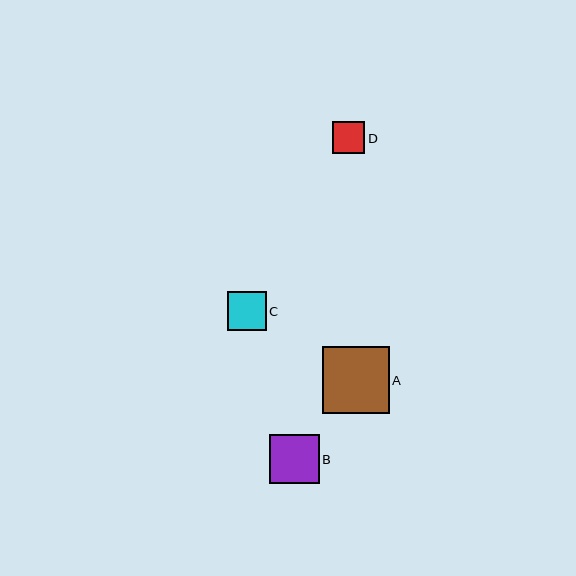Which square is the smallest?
Square D is the smallest with a size of approximately 32 pixels.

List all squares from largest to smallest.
From largest to smallest: A, B, C, D.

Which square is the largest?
Square A is the largest with a size of approximately 66 pixels.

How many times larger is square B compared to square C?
Square B is approximately 1.3 times the size of square C.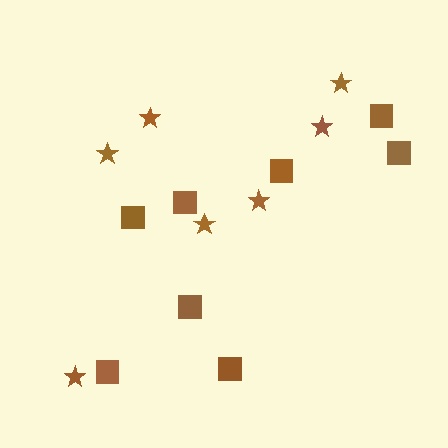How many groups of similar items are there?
There are 2 groups: one group of stars (7) and one group of squares (8).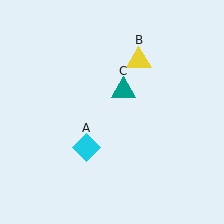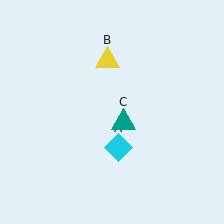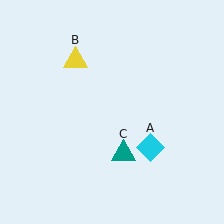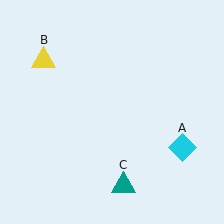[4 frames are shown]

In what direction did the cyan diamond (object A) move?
The cyan diamond (object A) moved right.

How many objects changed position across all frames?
3 objects changed position: cyan diamond (object A), yellow triangle (object B), teal triangle (object C).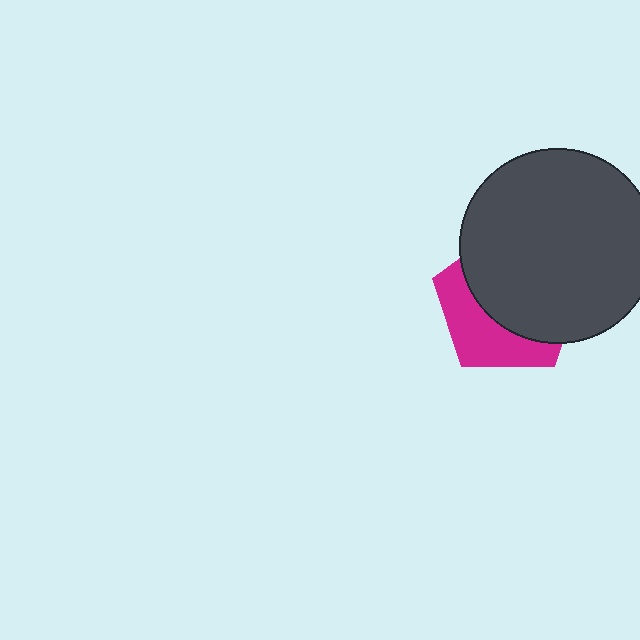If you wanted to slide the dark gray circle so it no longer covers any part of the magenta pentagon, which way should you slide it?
Slide it toward the upper-right — that is the most direct way to separate the two shapes.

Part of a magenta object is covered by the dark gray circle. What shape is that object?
It is a pentagon.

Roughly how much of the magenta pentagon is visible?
A small part of it is visible (roughly 38%).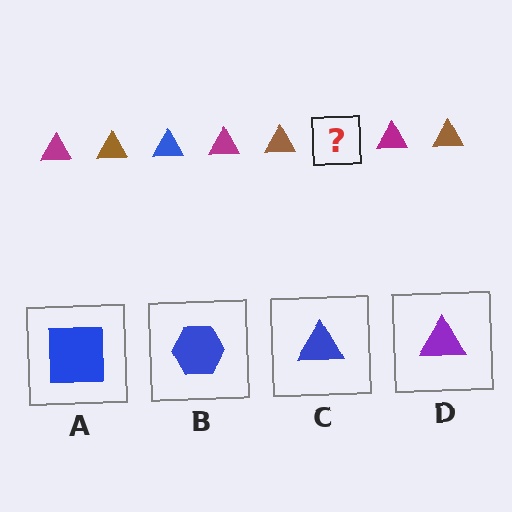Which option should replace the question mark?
Option C.